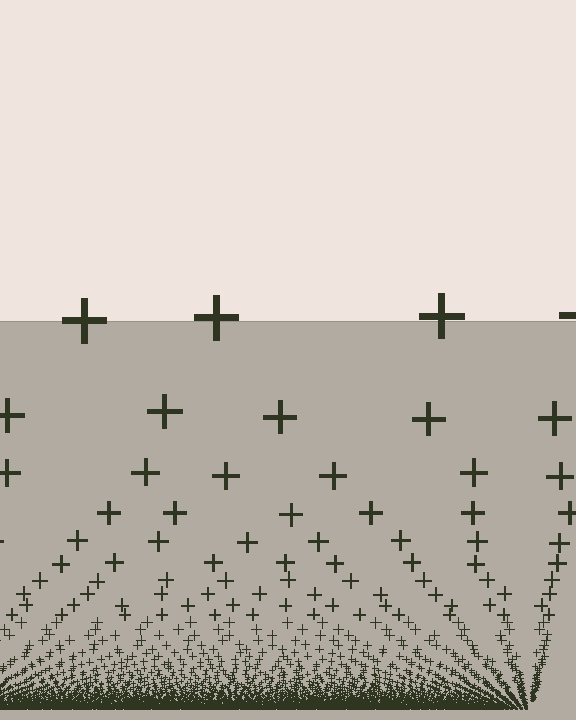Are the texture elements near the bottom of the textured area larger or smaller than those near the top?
Smaller. The gradient is inverted — elements near the bottom are smaller and denser.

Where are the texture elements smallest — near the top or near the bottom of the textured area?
Near the bottom.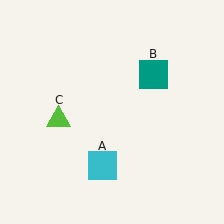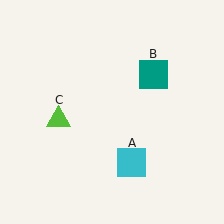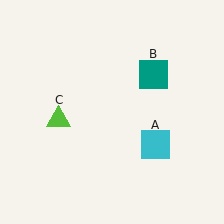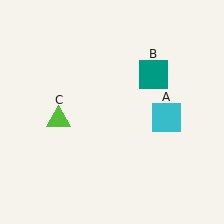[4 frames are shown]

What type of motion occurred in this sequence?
The cyan square (object A) rotated counterclockwise around the center of the scene.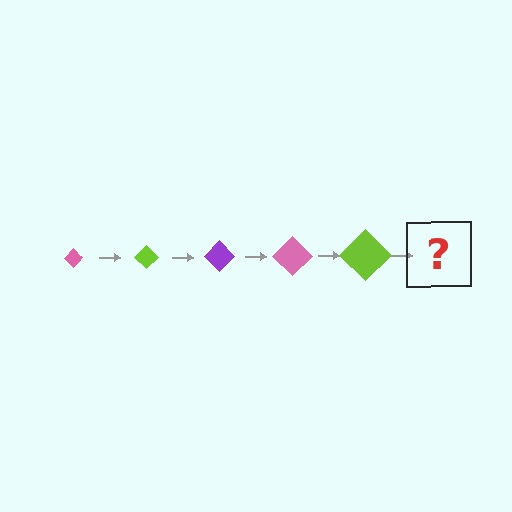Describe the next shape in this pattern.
It should be a purple diamond, larger than the previous one.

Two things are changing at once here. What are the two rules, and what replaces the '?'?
The two rules are that the diamond grows larger each step and the color cycles through pink, lime, and purple. The '?' should be a purple diamond, larger than the previous one.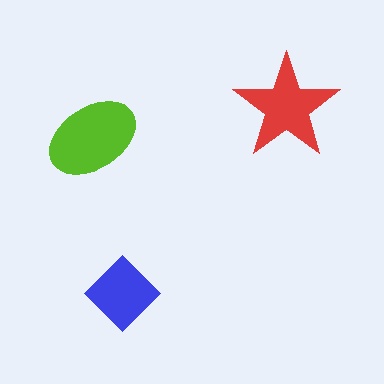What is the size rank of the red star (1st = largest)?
2nd.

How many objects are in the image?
There are 3 objects in the image.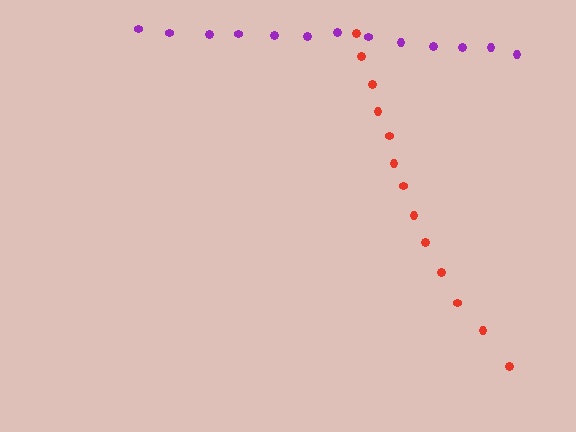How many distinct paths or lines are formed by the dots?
There are 2 distinct paths.